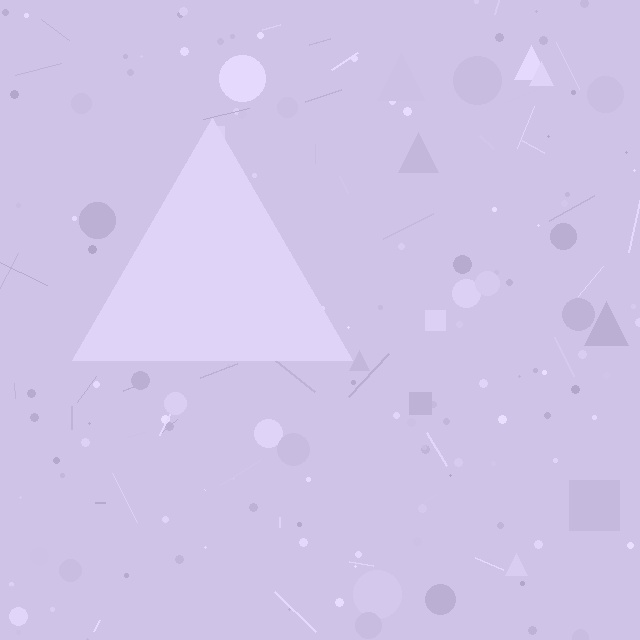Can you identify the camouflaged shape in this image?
The camouflaged shape is a triangle.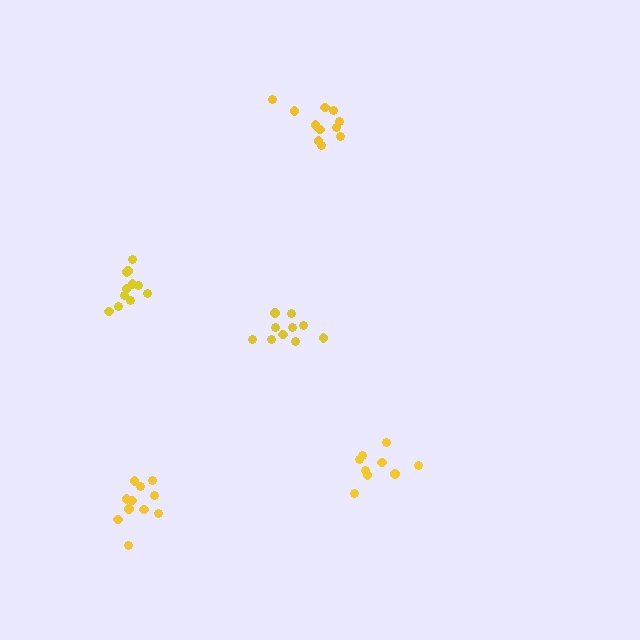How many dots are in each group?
Group 1: 9 dots, Group 2: 10 dots, Group 3: 11 dots, Group 4: 11 dots, Group 5: 11 dots (52 total).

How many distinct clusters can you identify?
There are 5 distinct clusters.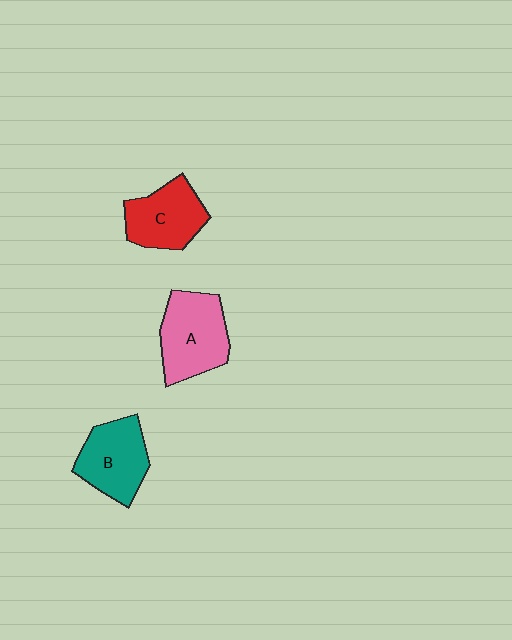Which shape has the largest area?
Shape A (pink).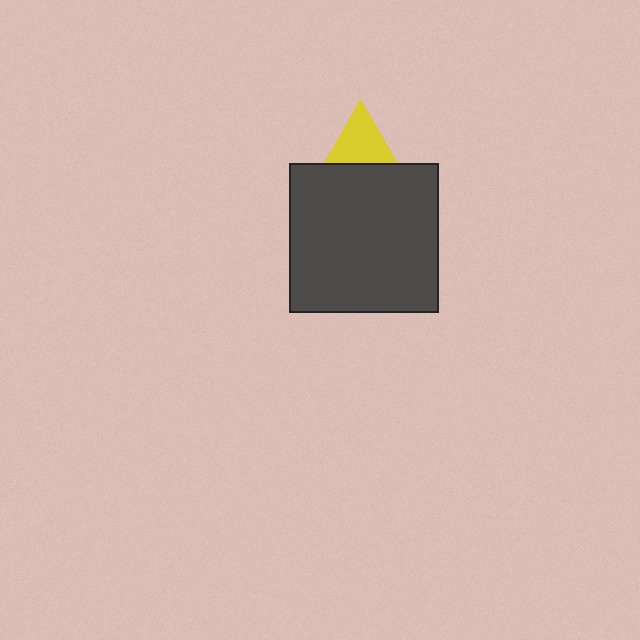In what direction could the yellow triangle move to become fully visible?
The yellow triangle could move up. That would shift it out from behind the dark gray square entirely.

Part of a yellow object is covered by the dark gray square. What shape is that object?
It is a triangle.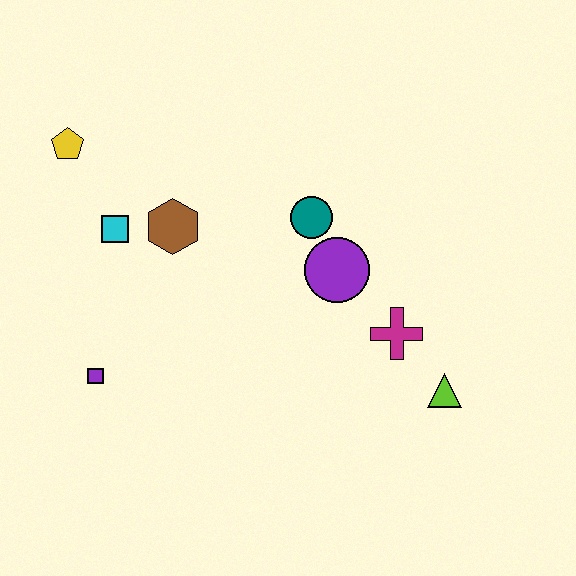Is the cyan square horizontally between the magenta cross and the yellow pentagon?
Yes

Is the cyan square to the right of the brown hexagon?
No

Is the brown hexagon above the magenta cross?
Yes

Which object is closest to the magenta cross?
The lime triangle is closest to the magenta cross.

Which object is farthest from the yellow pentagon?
The lime triangle is farthest from the yellow pentagon.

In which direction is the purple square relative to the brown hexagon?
The purple square is below the brown hexagon.